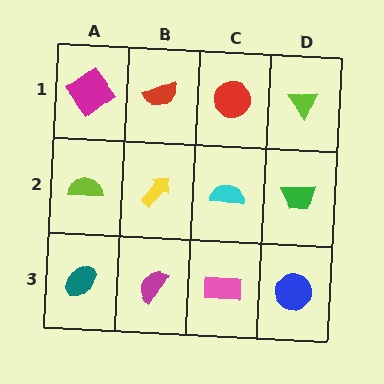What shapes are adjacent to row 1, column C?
A cyan semicircle (row 2, column C), a red semicircle (row 1, column B), a lime triangle (row 1, column D).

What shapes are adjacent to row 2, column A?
A magenta diamond (row 1, column A), a teal ellipse (row 3, column A), a yellow arrow (row 2, column B).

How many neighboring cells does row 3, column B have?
3.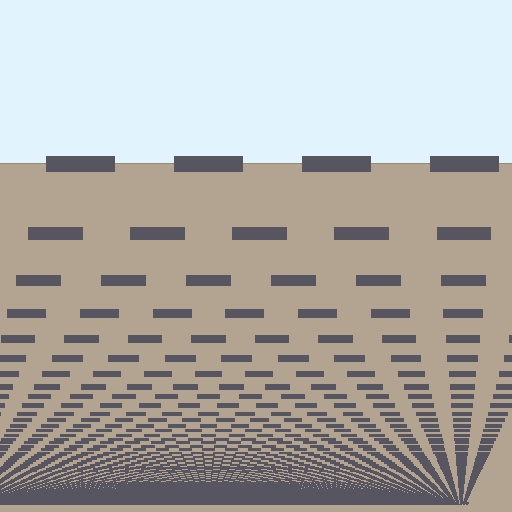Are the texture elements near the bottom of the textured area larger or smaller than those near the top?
Smaller. The gradient is inverted — elements near the bottom are smaller and denser.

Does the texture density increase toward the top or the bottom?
Density increases toward the bottom.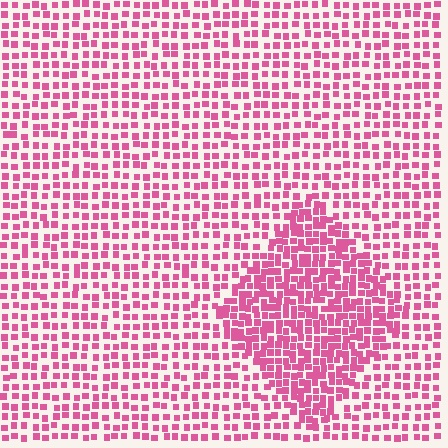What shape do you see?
I see a diamond.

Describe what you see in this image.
The image contains small pink elements arranged at two different densities. A diamond-shaped region is visible where the elements are more densely packed than the surrounding area.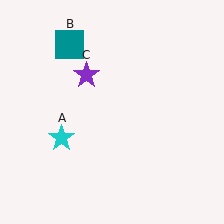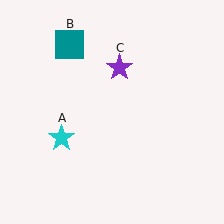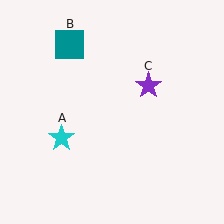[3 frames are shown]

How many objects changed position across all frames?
1 object changed position: purple star (object C).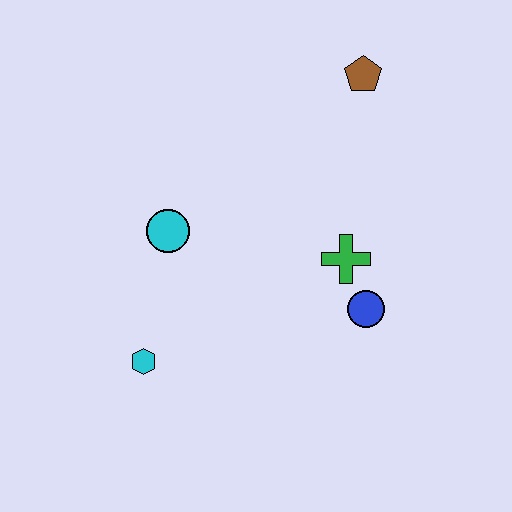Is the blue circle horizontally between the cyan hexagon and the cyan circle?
No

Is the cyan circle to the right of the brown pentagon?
No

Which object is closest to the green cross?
The blue circle is closest to the green cross.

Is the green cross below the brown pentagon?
Yes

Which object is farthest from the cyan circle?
The brown pentagon is farthest from the cyan circle.